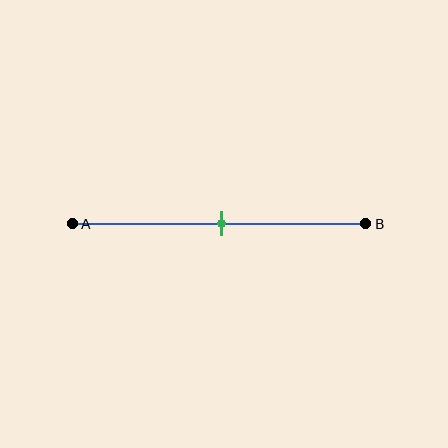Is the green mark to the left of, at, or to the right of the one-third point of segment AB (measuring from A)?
The green mark is to the right of the one-third point of segment AB.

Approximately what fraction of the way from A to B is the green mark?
The green mark is approximately 50% of the way from A to B.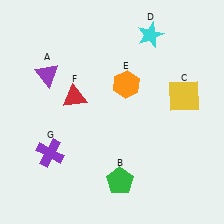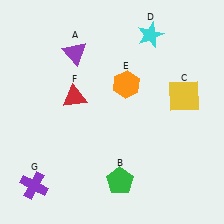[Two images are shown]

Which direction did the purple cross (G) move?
The purple cross (G) moved down.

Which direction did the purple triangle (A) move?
The purple triangle (A) moved right.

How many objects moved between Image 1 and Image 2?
2 objects moved between the two images.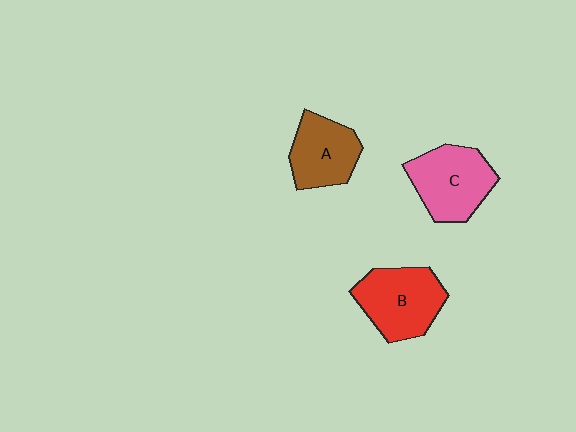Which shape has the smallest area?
Shape A (brown).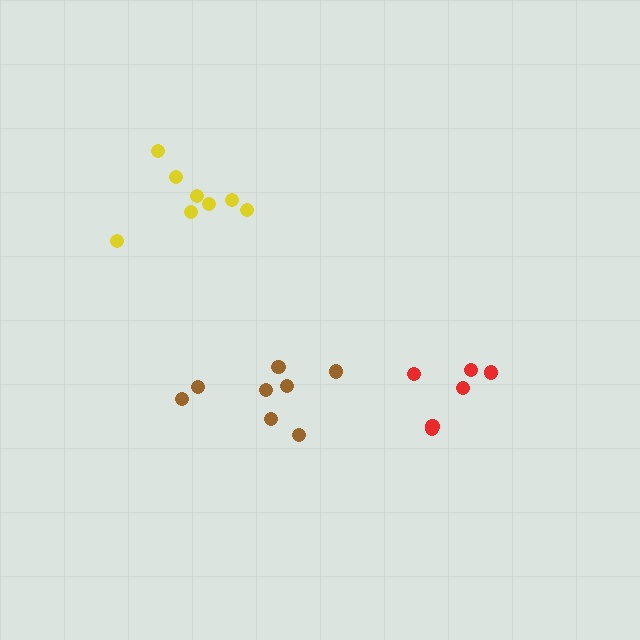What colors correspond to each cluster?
The clusters are colored: yellow, brown, red.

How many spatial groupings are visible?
There are 3 spatial groupings.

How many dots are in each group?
Group 1: 8 dots, Group 2: 8 dots, Group 3: 6 dots (22 total).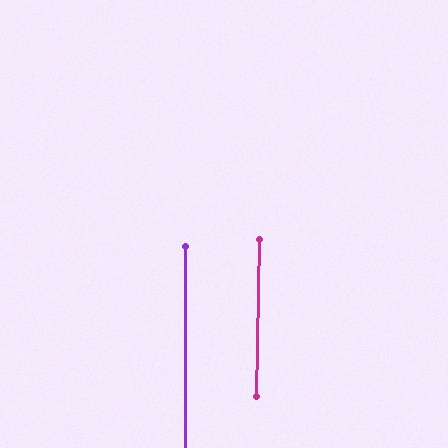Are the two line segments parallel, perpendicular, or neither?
Parallel — their directions differ by only 0.6°.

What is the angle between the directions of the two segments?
Approximately 1 degree.